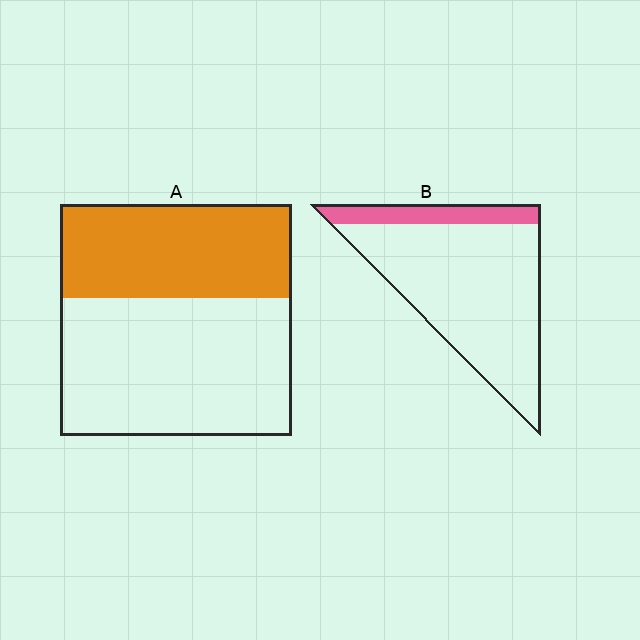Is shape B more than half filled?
No.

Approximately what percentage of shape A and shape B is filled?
A is approximately 40% and B is approximately 15%.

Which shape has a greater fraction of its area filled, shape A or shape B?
Shape A.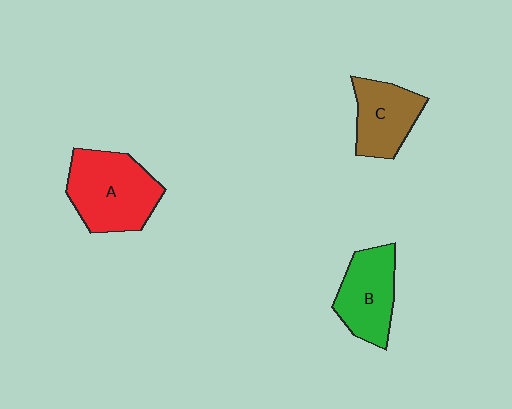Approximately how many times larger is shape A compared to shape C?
Approximately 1.4 times.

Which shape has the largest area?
Shape A (red).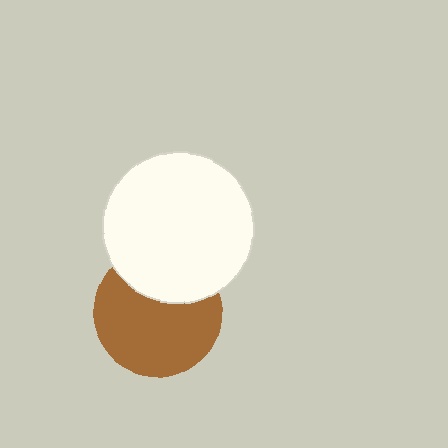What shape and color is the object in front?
The object in front is a white circle.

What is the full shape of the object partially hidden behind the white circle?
The partially hidden object is a brown circle.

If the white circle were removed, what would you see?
You would see the complete brown circle.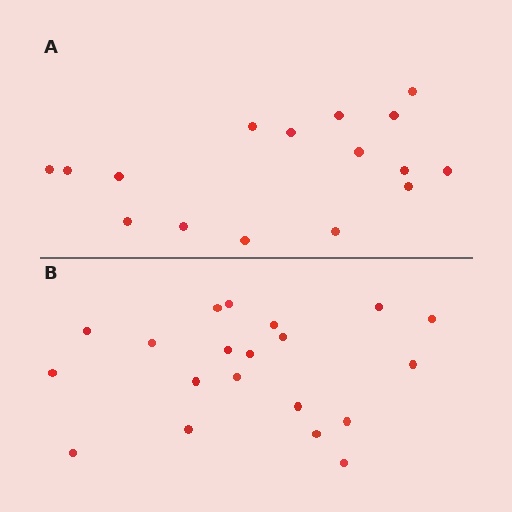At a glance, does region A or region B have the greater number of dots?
Region B (the bottom region) has more dots.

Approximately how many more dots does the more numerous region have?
Region B has about 4 more dots than region A.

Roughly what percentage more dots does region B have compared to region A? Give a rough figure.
About 25% more.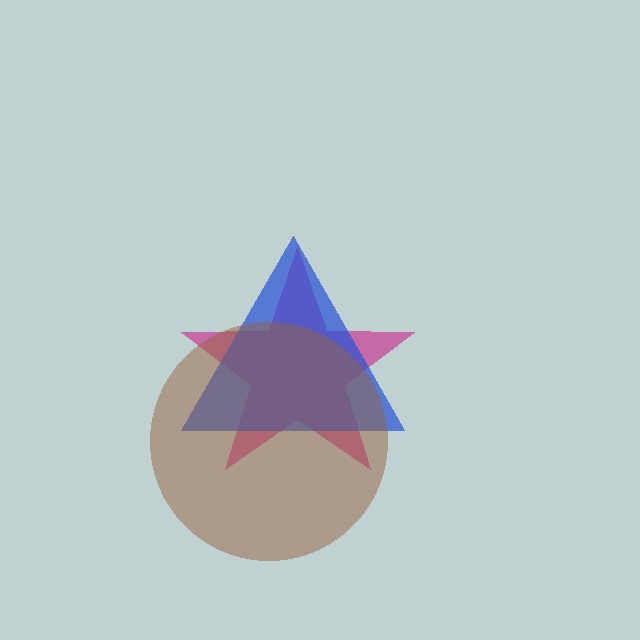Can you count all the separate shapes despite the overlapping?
Yes, there are 3 separate shapes.